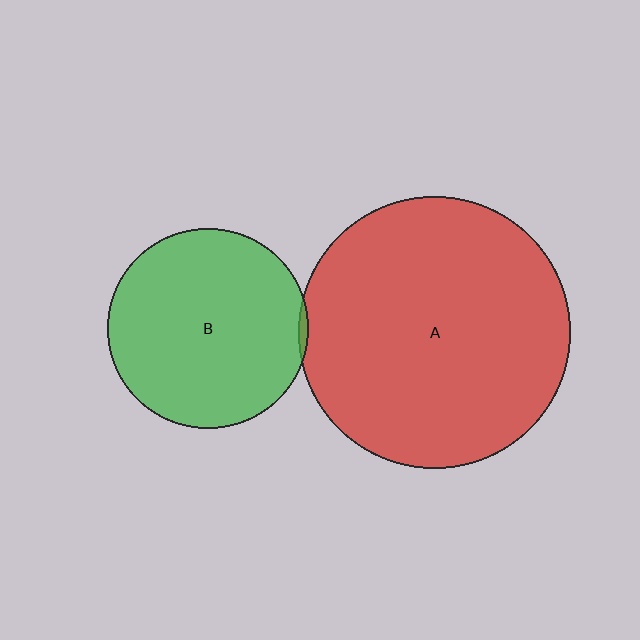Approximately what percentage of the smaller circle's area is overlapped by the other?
Approximately 5%.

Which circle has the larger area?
Circle A (red).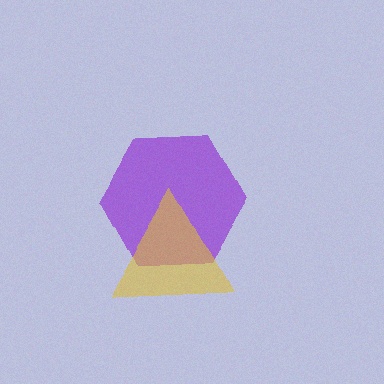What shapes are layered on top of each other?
The layered shapes are: a purple hexagon, a yellow triangle.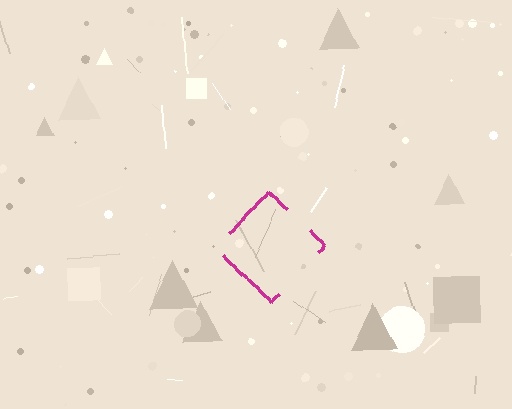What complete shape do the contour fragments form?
The contour fragments form a diamond.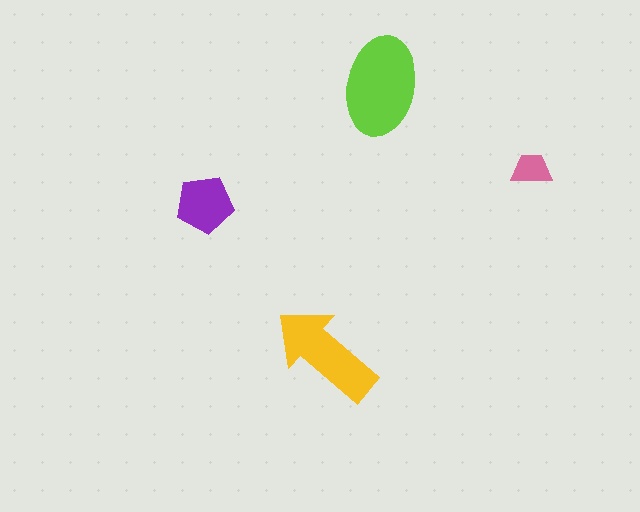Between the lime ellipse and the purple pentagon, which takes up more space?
The lime ellipse.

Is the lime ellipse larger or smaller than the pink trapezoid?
Larger.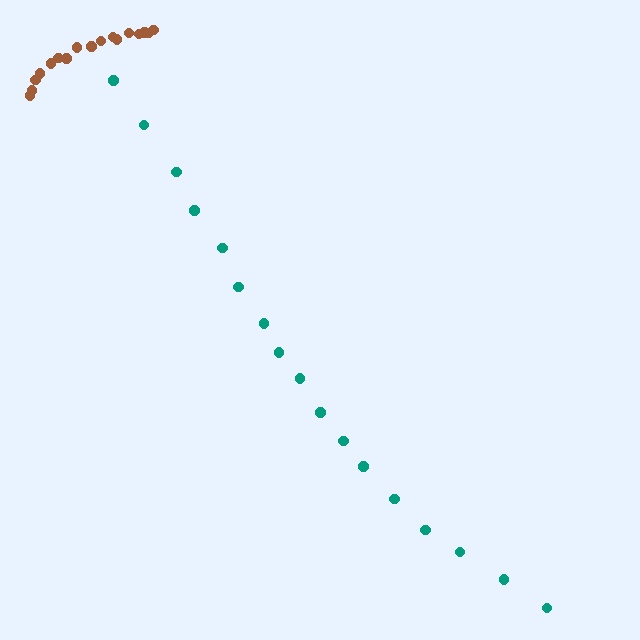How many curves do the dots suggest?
There are 2 distinct paths.